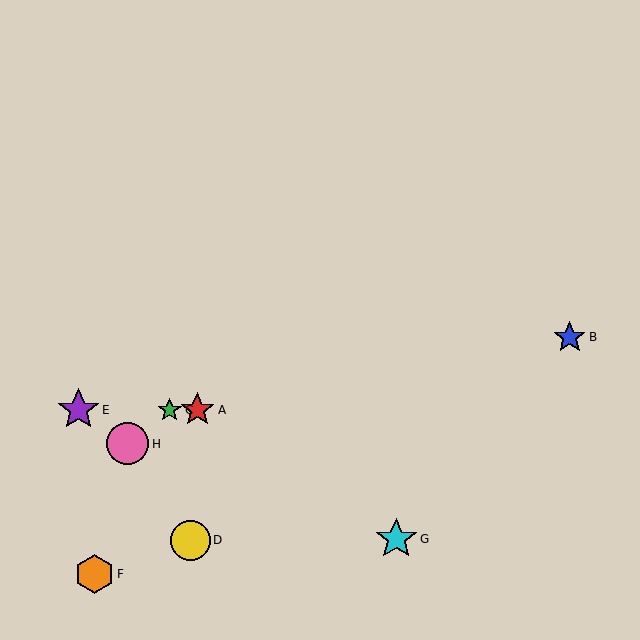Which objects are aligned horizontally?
Objects A, C, E are aligned horizontally.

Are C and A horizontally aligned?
Yes, both are at y≈410.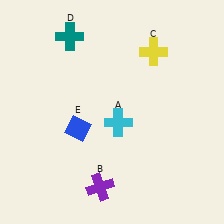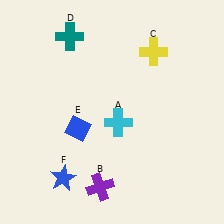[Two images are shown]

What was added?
A blue star (F) was added in Image 2.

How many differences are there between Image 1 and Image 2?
There is 1 difference between the two images.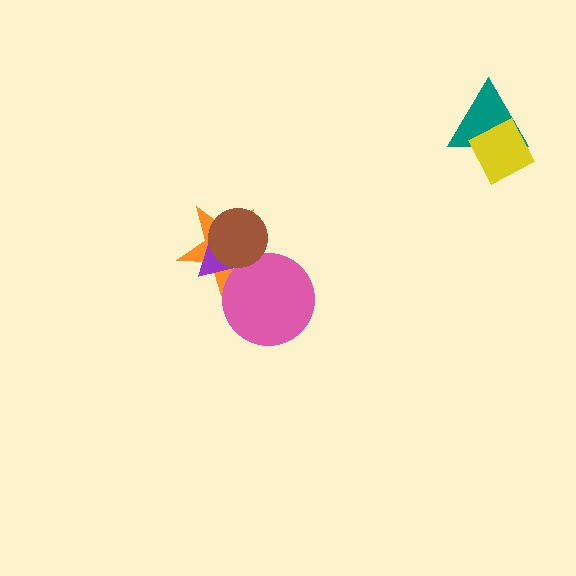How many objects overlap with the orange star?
3 objects overlap with the orange star.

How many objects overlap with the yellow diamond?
1 object overlaps with the yellow diamond.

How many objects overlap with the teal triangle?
1 object overlaps with the teal triangle.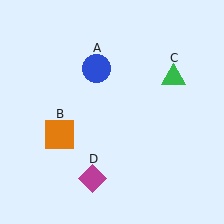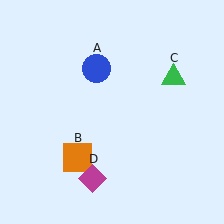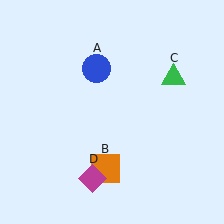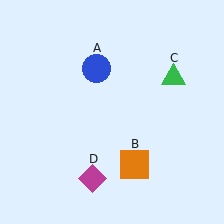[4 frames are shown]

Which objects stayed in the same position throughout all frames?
Blue circle (object A) and green triangle (object C) and magenta diamond (object D) remained stationary.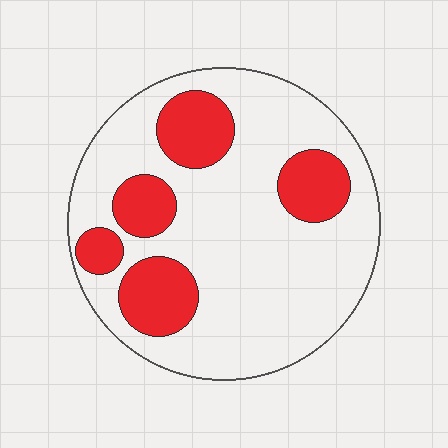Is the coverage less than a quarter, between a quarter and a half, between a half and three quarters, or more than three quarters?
Between a quarter and a half.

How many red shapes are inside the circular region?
5.